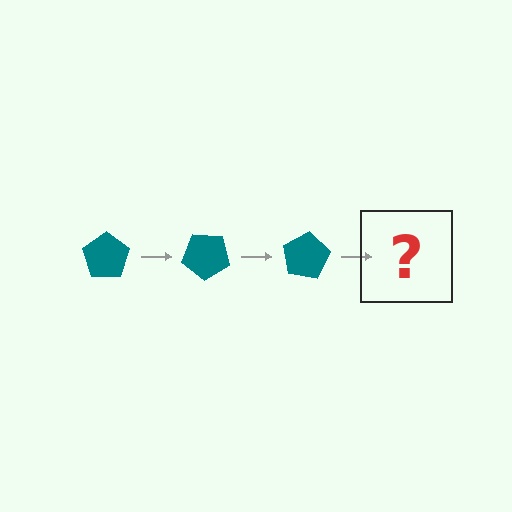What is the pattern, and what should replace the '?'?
The pattern is that the pentagon rotates 40 degrees each step. The '?' should be a teal pentagon rotated 120 degrees.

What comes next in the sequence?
The next element should be a teal pentagon rotated 120 degrees.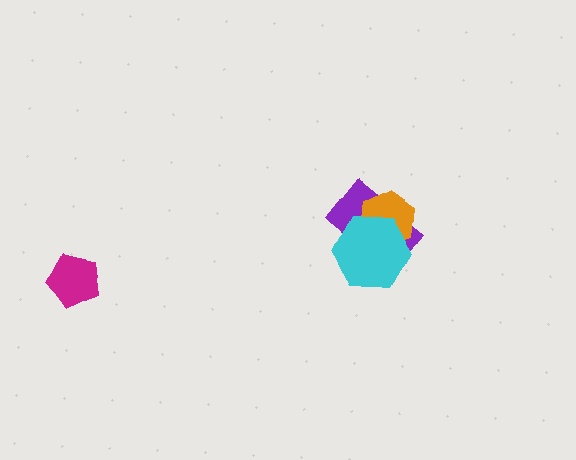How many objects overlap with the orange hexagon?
2 objects overlap with the orange hexagon.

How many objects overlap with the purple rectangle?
2 objects overlap with the purple rectangle.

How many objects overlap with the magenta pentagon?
0 objects overlap with the magenta pentagon.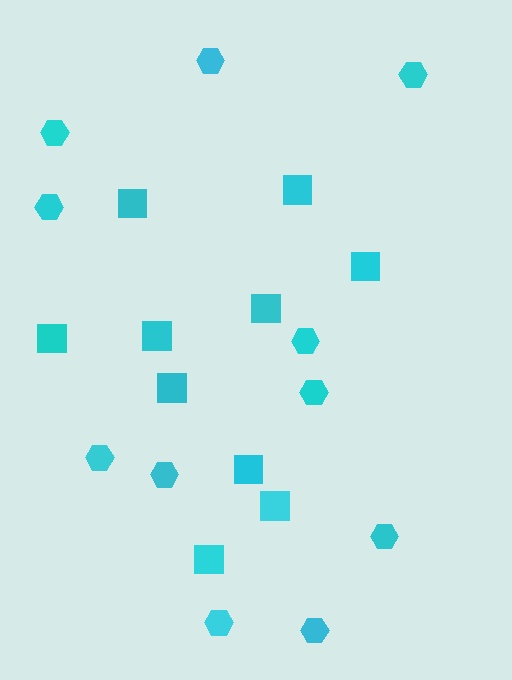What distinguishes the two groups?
There are 2 groups: one group of squares (10) and one group of hexagons (11).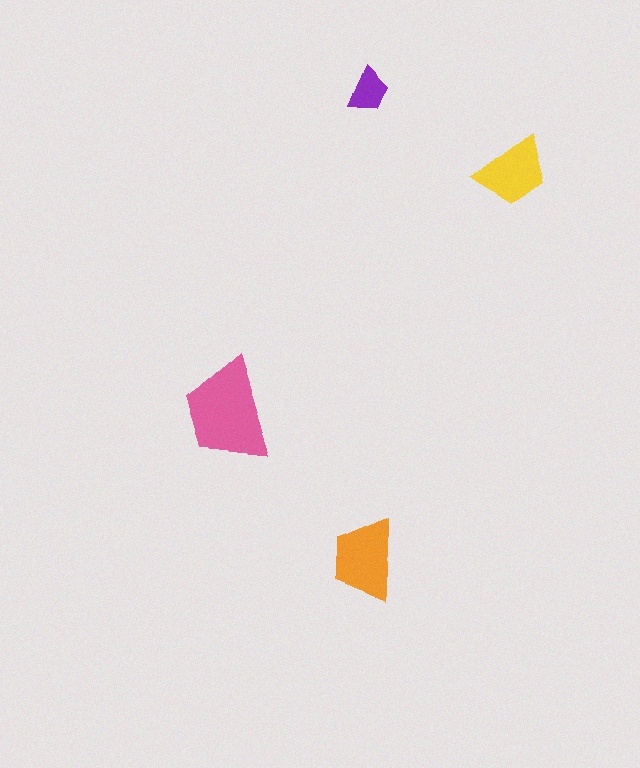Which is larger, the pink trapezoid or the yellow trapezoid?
The pink one.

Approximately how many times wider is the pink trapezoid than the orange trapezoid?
About 1.5 times wider.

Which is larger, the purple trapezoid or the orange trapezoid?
The orange one.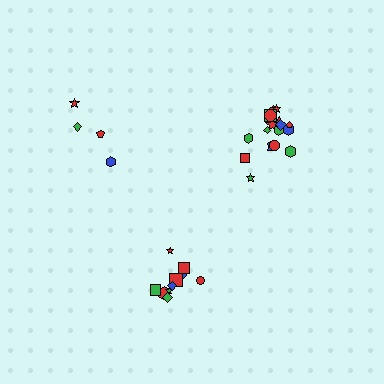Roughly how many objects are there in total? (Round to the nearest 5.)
Roughly 30 objects in total.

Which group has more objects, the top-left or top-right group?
The top-right group.